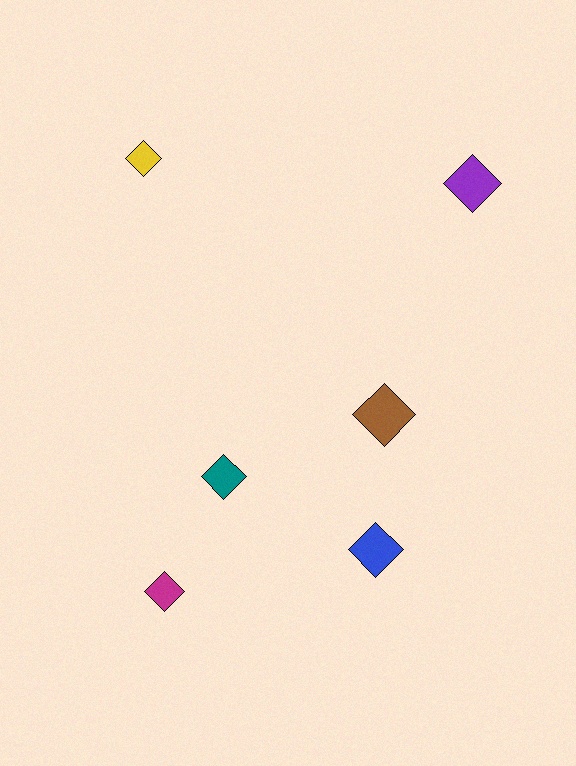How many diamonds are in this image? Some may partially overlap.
There are 6 diamonds.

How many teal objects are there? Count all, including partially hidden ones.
There is 1 teal object.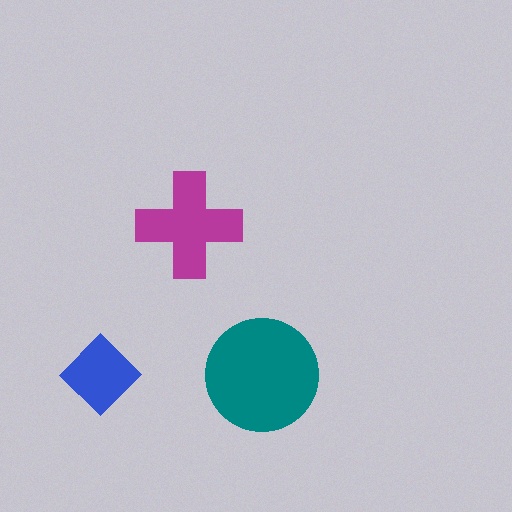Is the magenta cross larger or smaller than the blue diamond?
Larger.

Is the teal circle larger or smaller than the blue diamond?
Larger.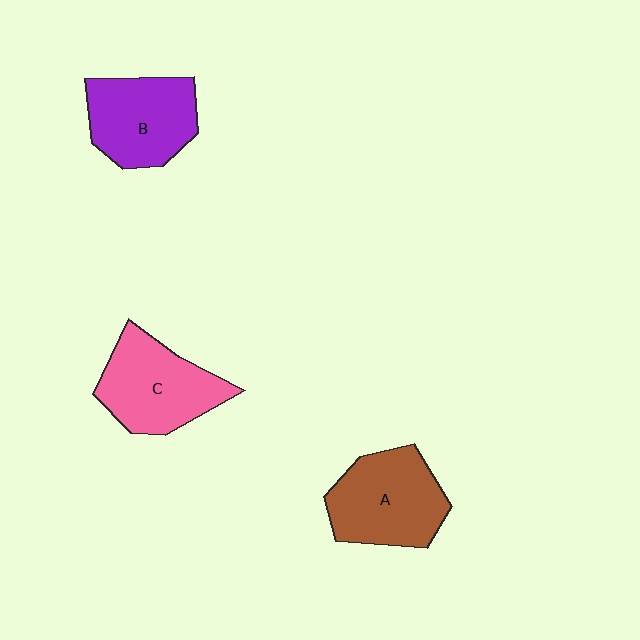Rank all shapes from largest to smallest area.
From largest to smallest: A (brown), C (pink), B (purple).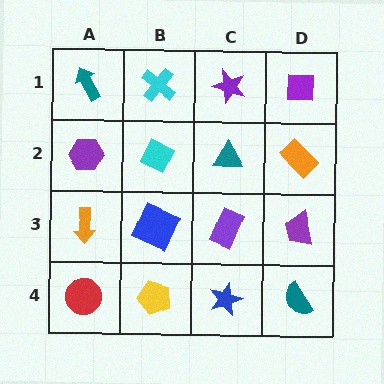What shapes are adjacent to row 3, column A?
A purple hexagon (row 2, column A), a red circle (row 4, column A), a blue square (row 3, column B).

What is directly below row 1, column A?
A purple hexagon.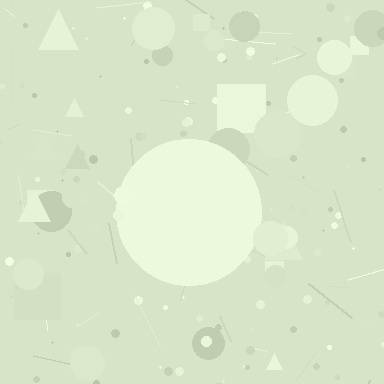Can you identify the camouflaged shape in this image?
The camouflaged shape is a circle.